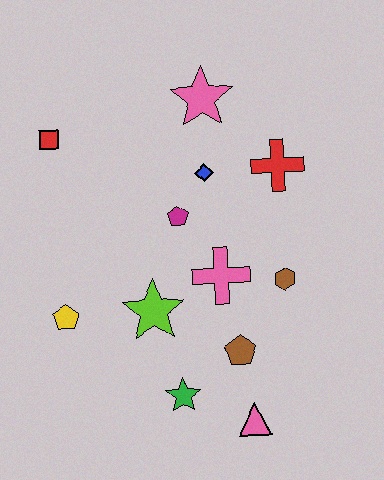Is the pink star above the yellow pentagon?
Yes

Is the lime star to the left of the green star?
Yes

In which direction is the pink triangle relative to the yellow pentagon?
The pink triangle is to the right of the yellow pentagon.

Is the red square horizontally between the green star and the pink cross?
No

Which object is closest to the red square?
The magenta pentagon is closest to the red square.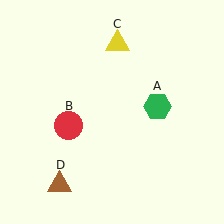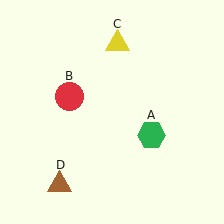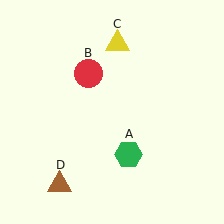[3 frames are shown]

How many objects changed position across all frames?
2 objects changed position: green hexagon (object A), red circle (object B).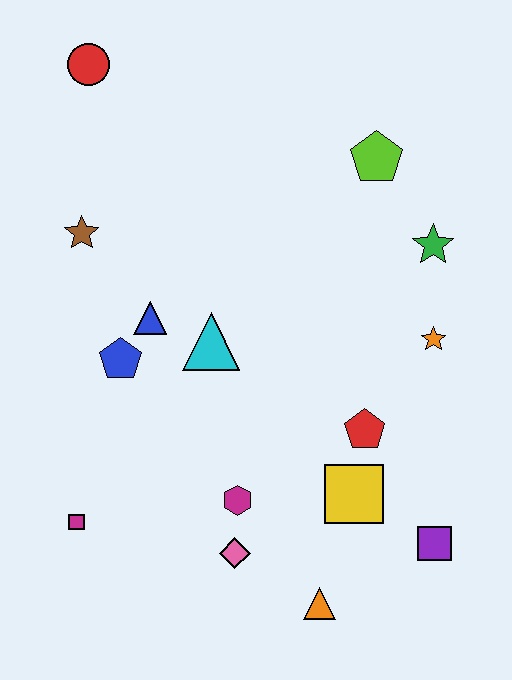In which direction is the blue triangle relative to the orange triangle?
The blue triangle is above the orange triangle.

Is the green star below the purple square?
No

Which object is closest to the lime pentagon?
The green star is closest to the lime pentagon.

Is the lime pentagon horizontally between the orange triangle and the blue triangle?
No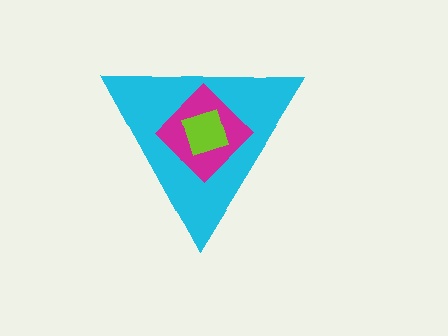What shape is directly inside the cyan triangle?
The magenta diamond.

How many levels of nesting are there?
3.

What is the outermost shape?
The cyan triangle.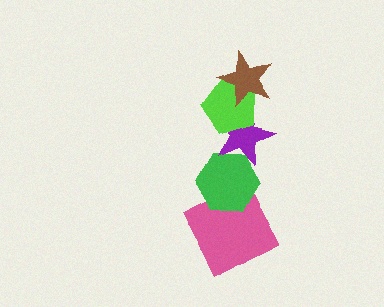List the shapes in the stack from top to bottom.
From top to bottom: the brown star, the lime pentagon, the purple star, the green hexagon, the pink square.